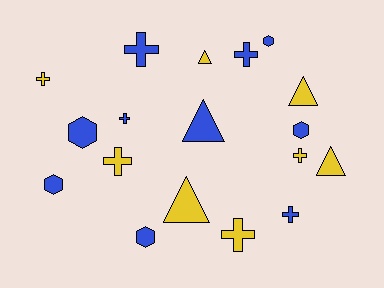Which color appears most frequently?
Blue, with 10 objects.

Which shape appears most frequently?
Cross, with 8 objects.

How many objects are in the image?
There are 18 objects.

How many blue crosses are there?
There are 4 blue crosses.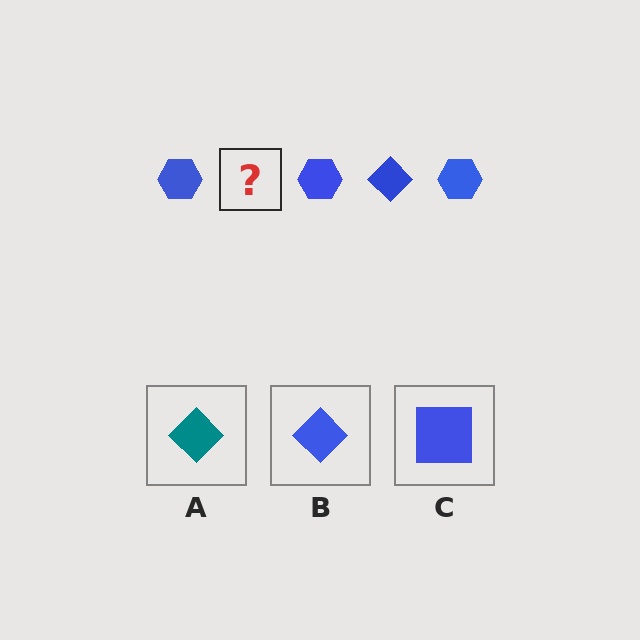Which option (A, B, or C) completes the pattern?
B.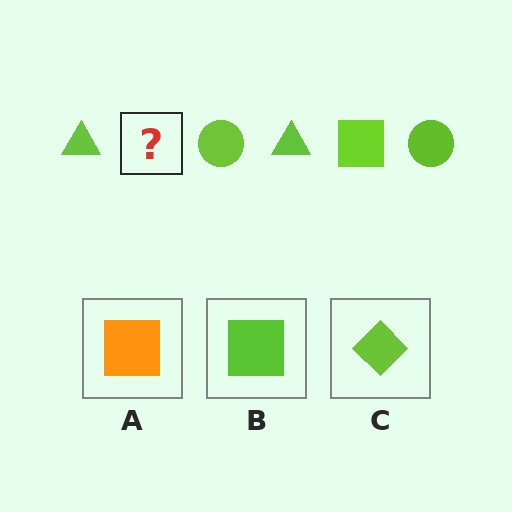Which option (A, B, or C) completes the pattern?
B.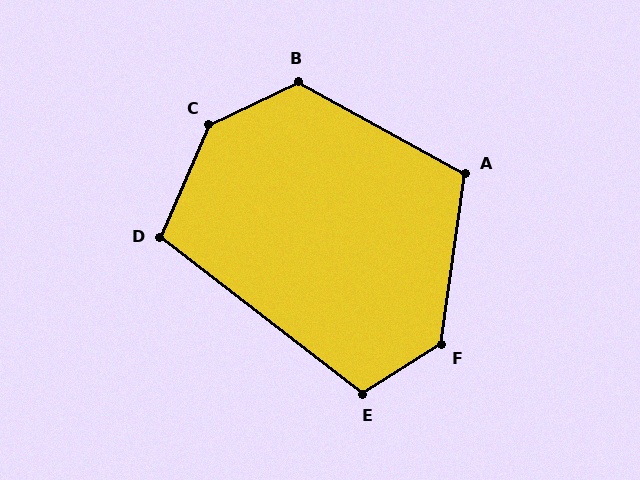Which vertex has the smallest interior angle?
D, at approximately 104 degrees.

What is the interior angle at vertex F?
Approximately 130 degrees (obtuse).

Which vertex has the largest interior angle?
C, at approximately 139 degrees.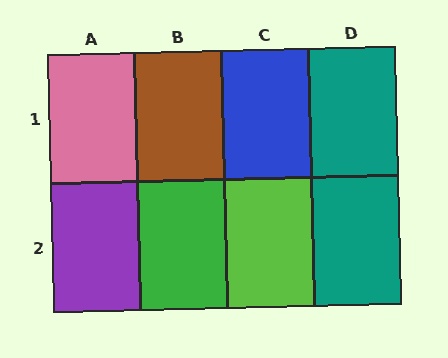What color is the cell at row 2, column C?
Lime.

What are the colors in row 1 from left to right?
Pink, brown, blue, teal.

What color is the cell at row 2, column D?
Teal.